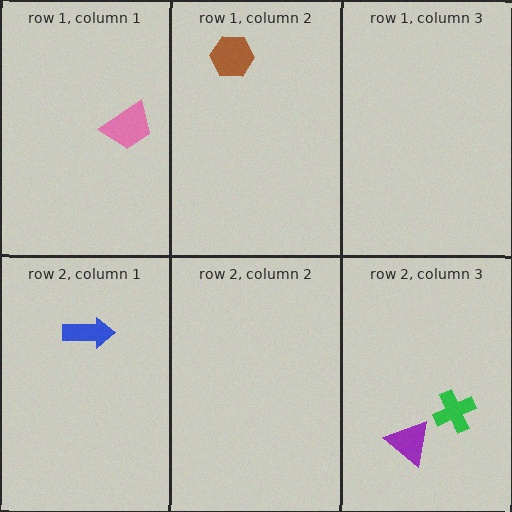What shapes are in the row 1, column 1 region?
The pink trapezoid.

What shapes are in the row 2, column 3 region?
The purple triangle, the green cross.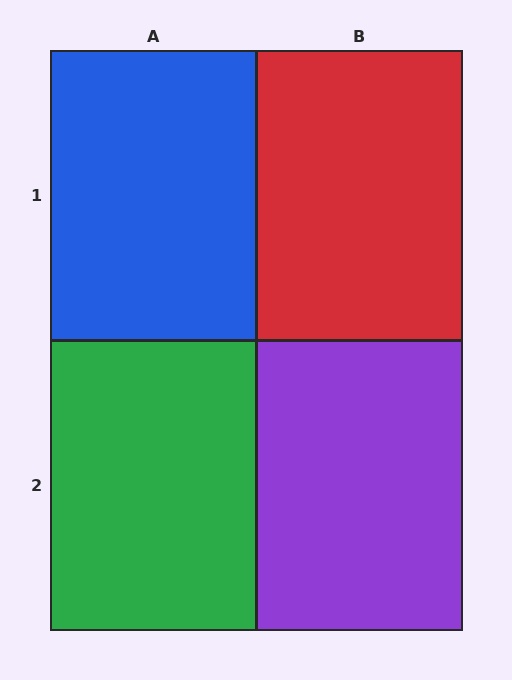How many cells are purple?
1 cell is purple.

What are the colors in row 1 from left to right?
Blue, red.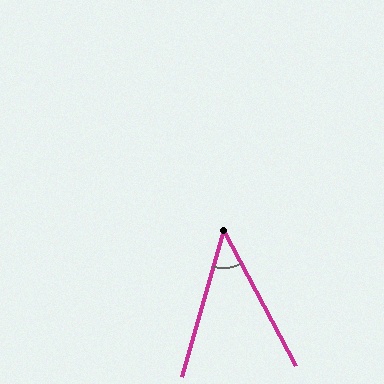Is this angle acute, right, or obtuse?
It is acute.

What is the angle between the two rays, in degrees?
Approximately 44 degrees.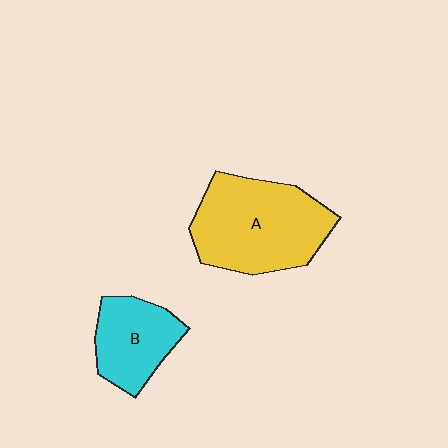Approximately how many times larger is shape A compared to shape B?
Approximately 1.8 times.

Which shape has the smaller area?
Shape B (cyan).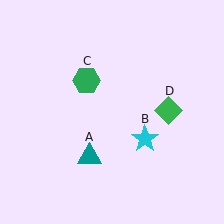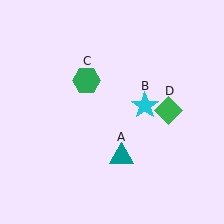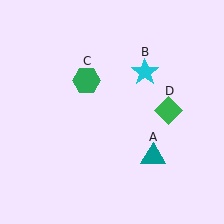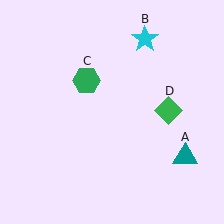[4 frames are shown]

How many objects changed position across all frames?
2 objects changed position: teal triangle (object A), cyan star (object B).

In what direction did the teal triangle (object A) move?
The teal triangle (object A) moved right.